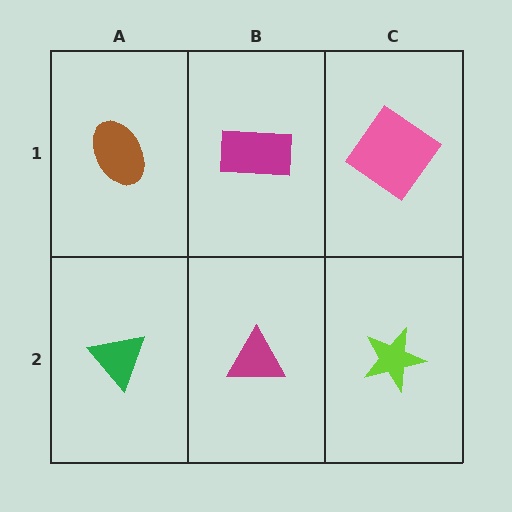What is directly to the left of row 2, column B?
A green triangle.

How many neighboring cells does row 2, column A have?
2.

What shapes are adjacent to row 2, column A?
A brown ellipse (row 1, column A), a magenta triangle (row 2, column B).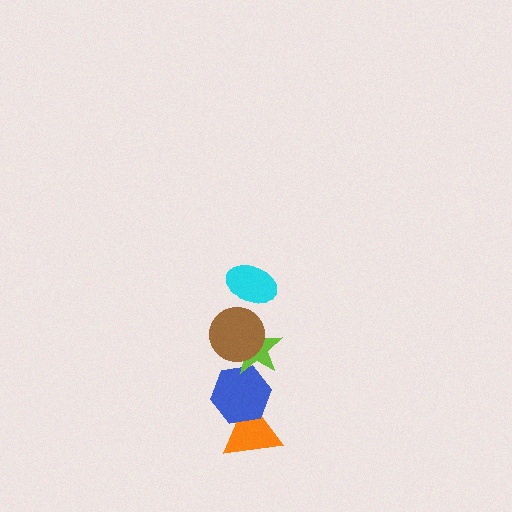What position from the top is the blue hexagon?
The blue hexagon is 4th from the top.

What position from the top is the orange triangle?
The orange triangle is 5th from the top.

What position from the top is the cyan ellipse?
The cyan ellipse is 1st from the top.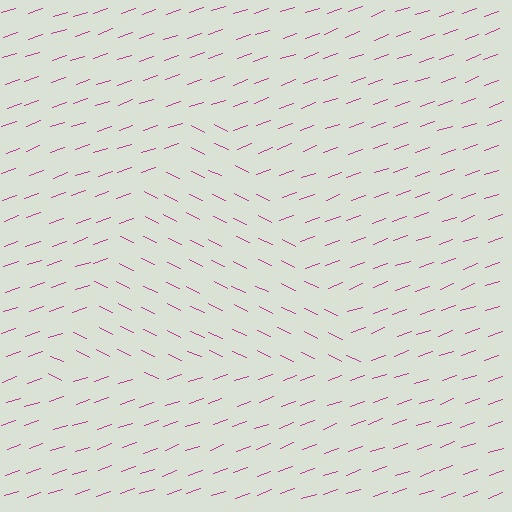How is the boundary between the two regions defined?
The boundary is defined purely by a change in line orientation (approximately 45 degrees difference). All lines are the same color and thickness.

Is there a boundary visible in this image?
Yes, there is a texture boundary formed by a change in line orientation.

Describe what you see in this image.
The image is filled with small magenta line segments. A triangle region in the image has lines oriented differently from the surrounding lines, creating a visible texture boundary.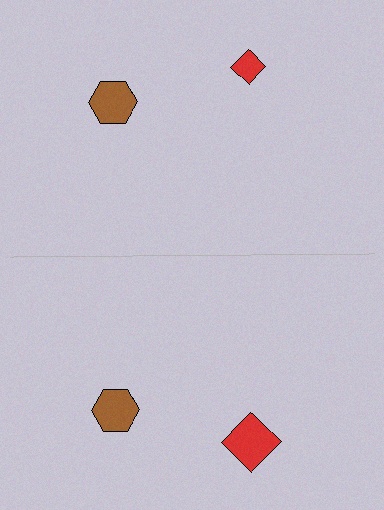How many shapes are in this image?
There are 4 shapes in this image.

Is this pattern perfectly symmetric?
No, the pattern is not perfectly symmetric. The red diamond on the bottom side has a different size than its mirror counterpart.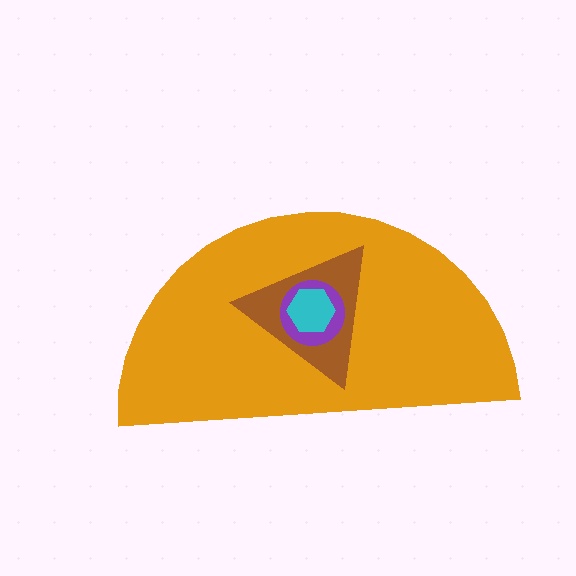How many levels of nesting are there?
4.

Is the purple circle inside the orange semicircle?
Yes.